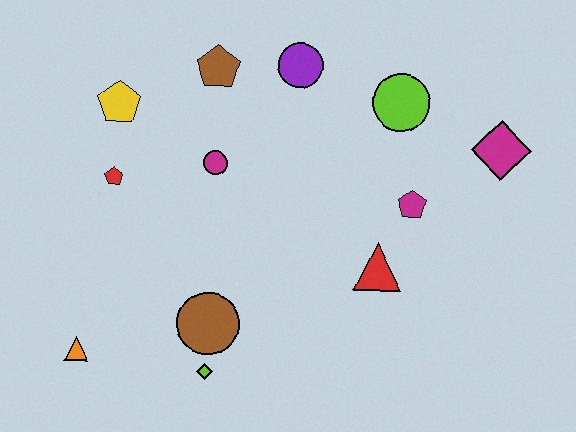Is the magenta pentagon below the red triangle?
No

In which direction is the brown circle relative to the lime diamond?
The brown circle is above the lime diamond.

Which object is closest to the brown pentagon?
The purple circle is closest to the brown pentagon.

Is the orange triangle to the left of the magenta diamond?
Yes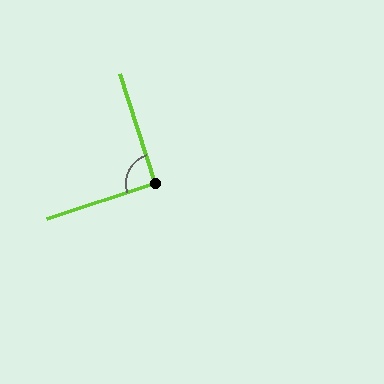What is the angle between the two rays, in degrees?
Approximately 91 degrees.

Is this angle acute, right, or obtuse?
It is approximately a right angle.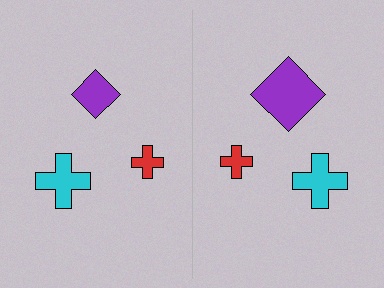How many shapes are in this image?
There are 6 shapes in this image.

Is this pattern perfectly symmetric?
No, the pattern is not perfectly symmetric. The purple diamond on the right side has a different size than its mirror counterpart.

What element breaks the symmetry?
The purple diamond on the right side has a different size than its mirror counterpart.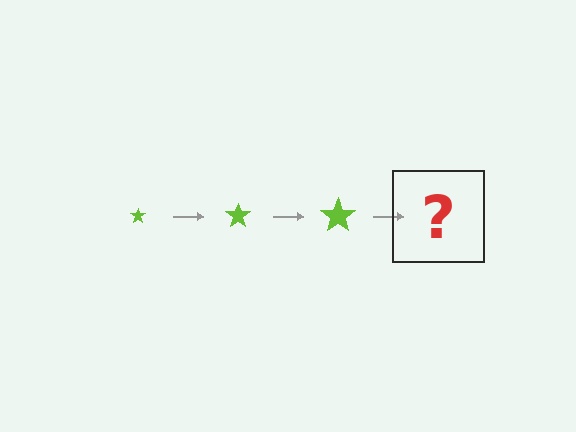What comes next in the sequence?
The next element should be a lime star, larger than the previous one.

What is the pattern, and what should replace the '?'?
The pattern is that the star gets progressively larger each step. The '?' should be a lime star, larger than the previous one.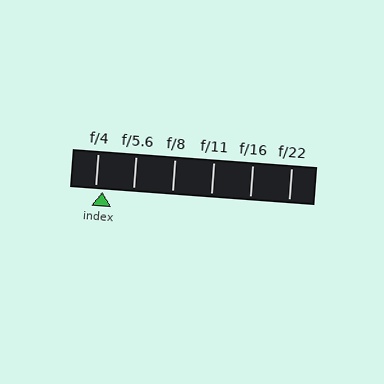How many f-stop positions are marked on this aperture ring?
There are 6 f-stop positions marked.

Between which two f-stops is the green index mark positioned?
The index mark is between f/4 and f/5.6.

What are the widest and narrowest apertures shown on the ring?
The widest aperture shown is f/4 and the narrowest is f/22.